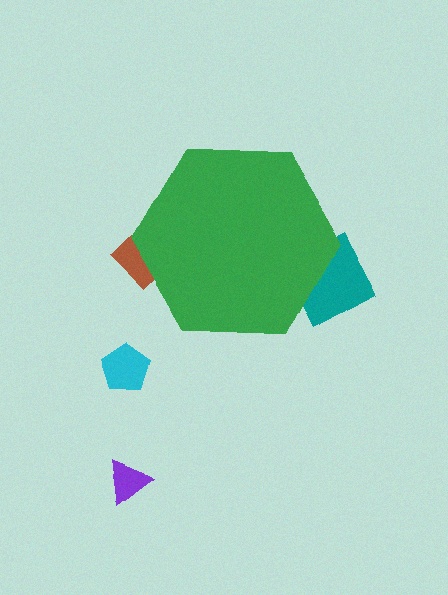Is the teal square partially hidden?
Yes, the teal square is partially hidden behind the green hexagon.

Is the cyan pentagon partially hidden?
No, the cyan pentagon is fully visible.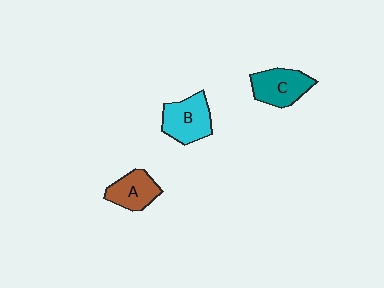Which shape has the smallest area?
Shape A (brown).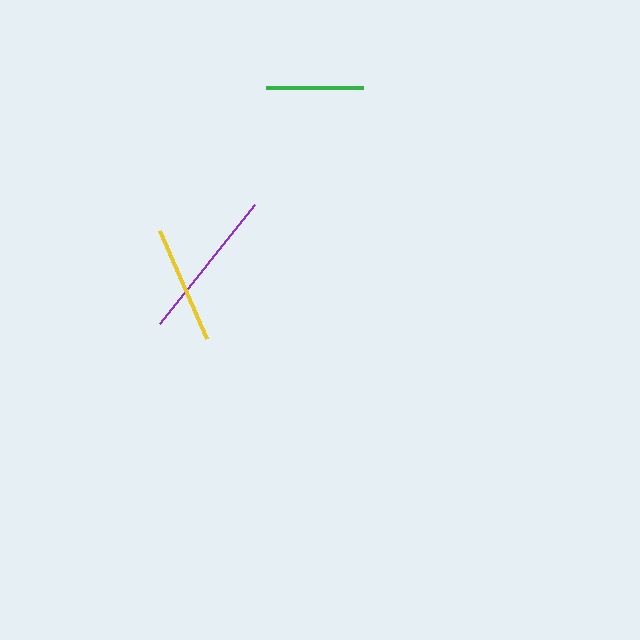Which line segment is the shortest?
The green line is the shortest at approximately 98 pixels.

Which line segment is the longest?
The purple line is the longest at approximately 152 pixels.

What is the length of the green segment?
The green segment is approximately 98 pixels long.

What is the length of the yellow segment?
The yellow segment is approximately 118 pixels long.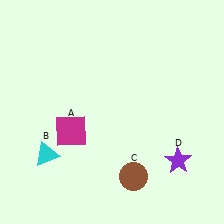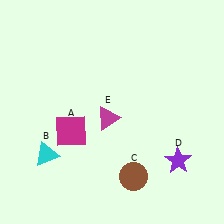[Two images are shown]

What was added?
A magenta triangle (E) was added in Image 2.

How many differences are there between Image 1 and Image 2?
There is 1 difference between the two images.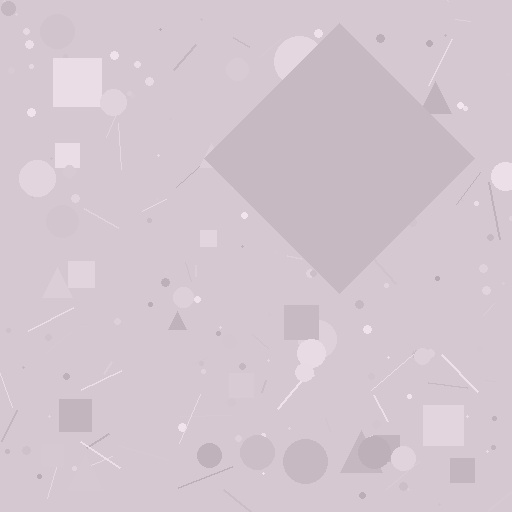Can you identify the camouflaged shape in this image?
The camouflaged shape is a diamond.